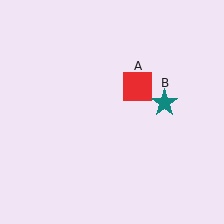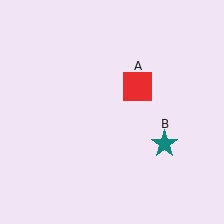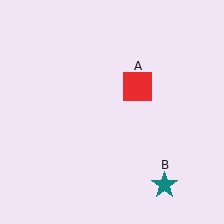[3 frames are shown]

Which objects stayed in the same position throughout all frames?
Red square (object A) remained stationary.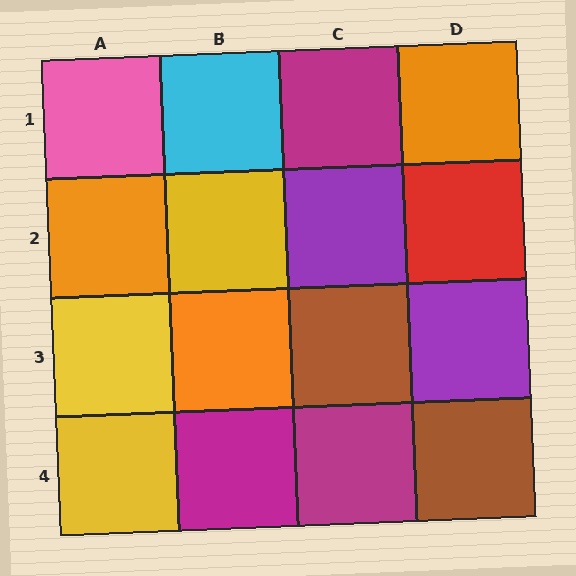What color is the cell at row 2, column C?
Purple.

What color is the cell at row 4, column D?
Brown.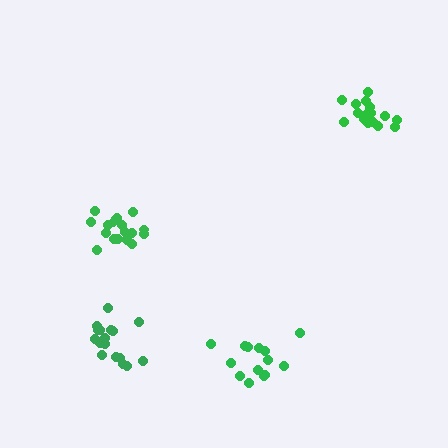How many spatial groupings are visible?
There are 4 spatial groupings.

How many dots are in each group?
Group 1: 16 dots, Group 2: 14 dots, Group 3: 17 dots, Group 4: 19 dots (66 total).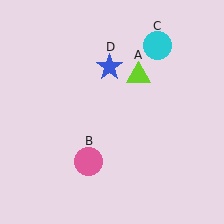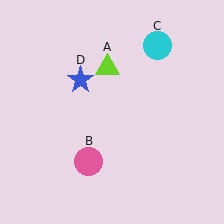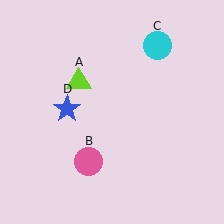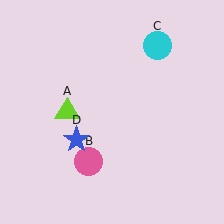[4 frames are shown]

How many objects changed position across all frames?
2 objects changed position: lime triangle (object A), blue star (object D).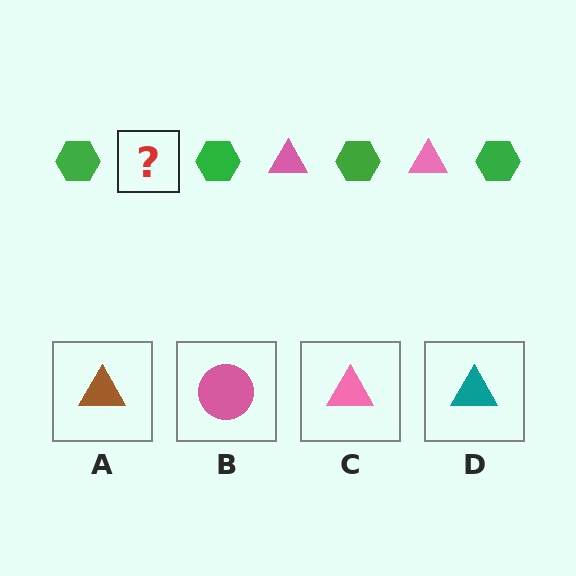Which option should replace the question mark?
Option C.